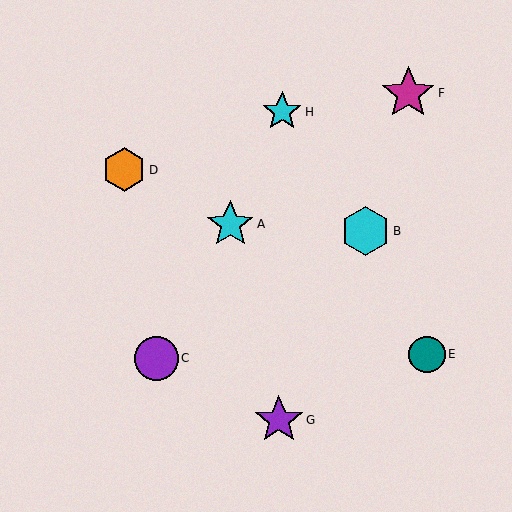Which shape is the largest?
The magenta star (labeled F) is the largest.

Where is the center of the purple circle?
The center of the purple circle is at (157, 358).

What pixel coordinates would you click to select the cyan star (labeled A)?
Click at (230, 224) to select the cyan star A.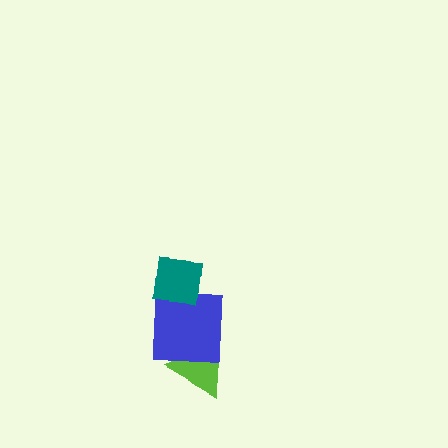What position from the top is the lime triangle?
The lime triangle is 3rd from the top.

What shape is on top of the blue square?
The teal square is on top of the blue square.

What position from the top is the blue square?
The blue square is 2nd from the top.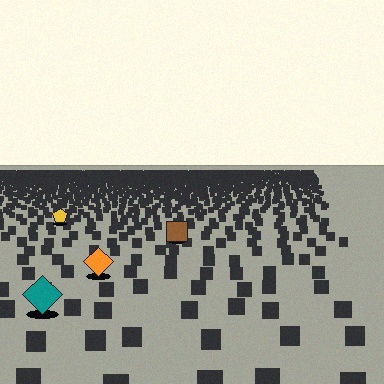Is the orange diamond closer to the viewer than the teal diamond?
No. The teal diamond is closer — you can tell from the texture gradient: the ground texture is coarser near it.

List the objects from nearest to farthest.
From nearest to farthest: the teal diamond, the orange diamond, the brown square, the yellow pentagon.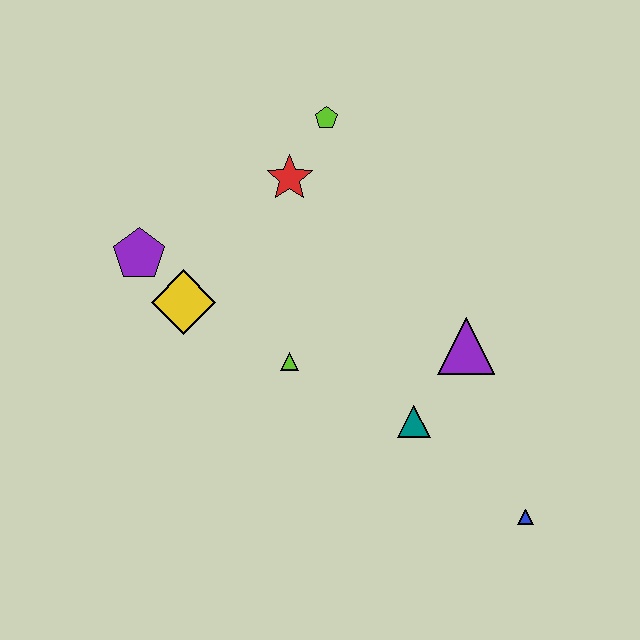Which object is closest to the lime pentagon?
The red star is closest to the lime pentagon.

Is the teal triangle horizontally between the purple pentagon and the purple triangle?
Yes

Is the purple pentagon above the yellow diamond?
Yes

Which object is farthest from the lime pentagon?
The blue triangle is farthest from the lime pentagon.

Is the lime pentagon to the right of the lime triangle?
Yes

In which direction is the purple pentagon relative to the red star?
The purple pentagon is to the left of the red star.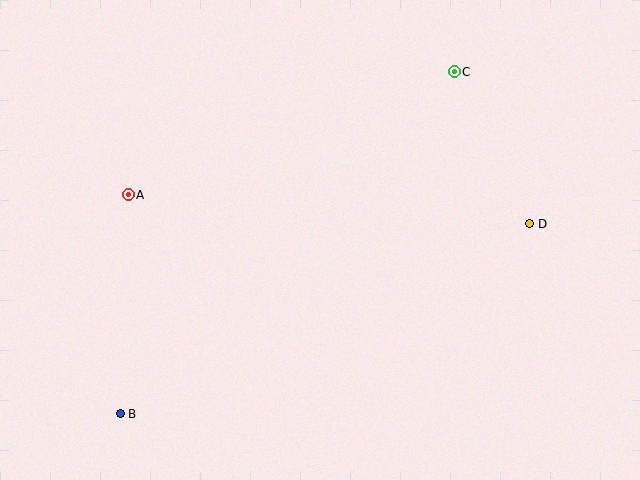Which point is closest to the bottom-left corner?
Point B is closest to the bottom-left corner.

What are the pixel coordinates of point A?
Point A is at (128, 195).